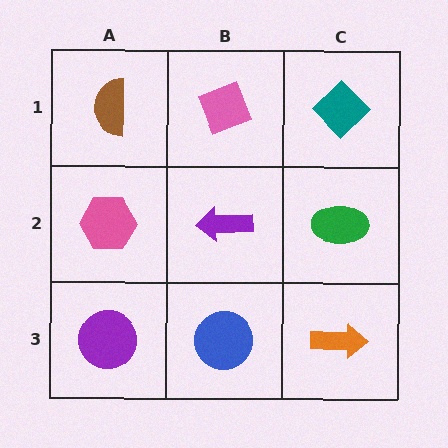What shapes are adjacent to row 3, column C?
A green ellipse (row 2, column C), a blue circle (row 3, column B).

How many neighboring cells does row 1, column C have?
2.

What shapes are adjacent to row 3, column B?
A purple arrow (row 2, column B), a purple circle (row 3, column A), an orange arrow (row 3, column C).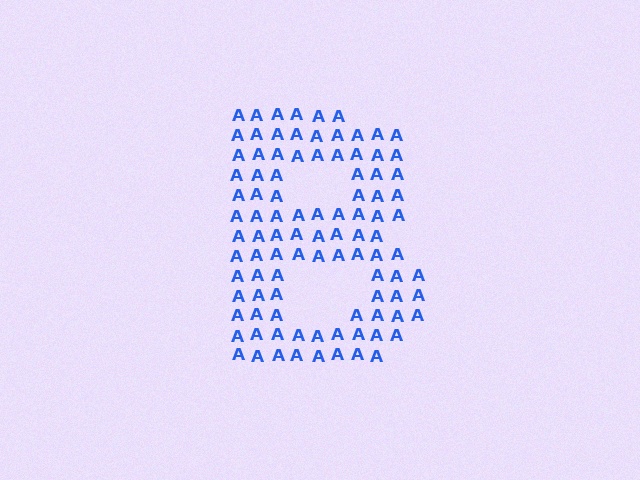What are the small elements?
The small elements are letter A's.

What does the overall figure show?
The overall figure shows the letter B.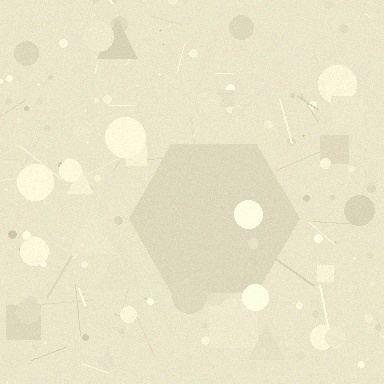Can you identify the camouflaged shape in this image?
The camouflaged shape is a hexagon.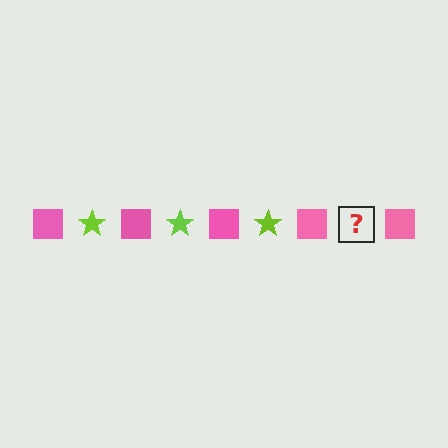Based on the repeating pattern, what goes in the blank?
The blank should be a lime star.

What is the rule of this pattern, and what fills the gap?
The rule is that the pattern alternates between pink square and lime star. The gap should be filled with a lime star.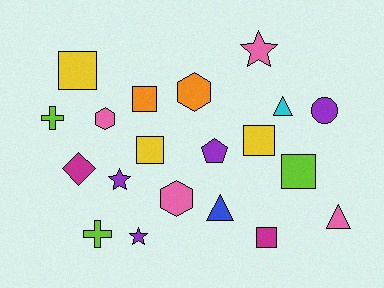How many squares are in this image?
There are 6 squares.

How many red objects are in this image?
There are no red objects.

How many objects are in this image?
There are 20 objects.